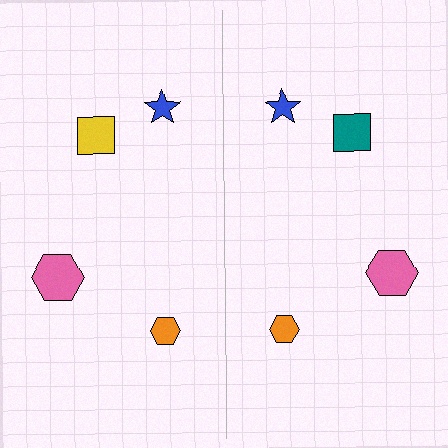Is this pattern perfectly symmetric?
No, the pattern is not perfectly symmetric. The teal square on the right side breaks the symmetry — its mirror counterpart is yellow.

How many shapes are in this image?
There are 8 shapes in this image.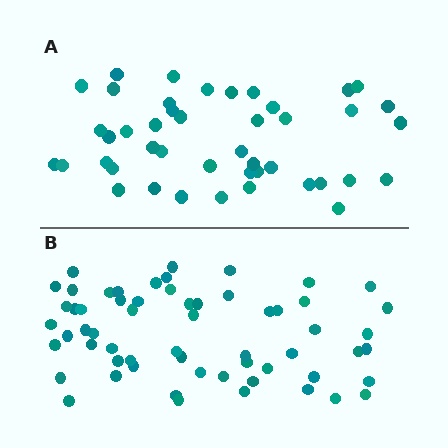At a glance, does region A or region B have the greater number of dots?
Region B (the bottom region) has more dots.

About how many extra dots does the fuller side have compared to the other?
Region B has approximately 15 more dots than region A.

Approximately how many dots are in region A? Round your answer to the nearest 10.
About 40 dots. (The exact count is 44, which rounds to 40.)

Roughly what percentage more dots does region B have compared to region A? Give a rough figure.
About 35% more.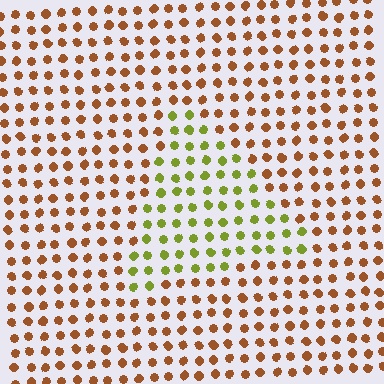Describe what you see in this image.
The image is filled with small brown elements in a uniform arrangement. A triangle-shaped region is visible where the elements are tinted to a slightly different hue, forming a subtle color boundary.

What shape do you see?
I see a triangle.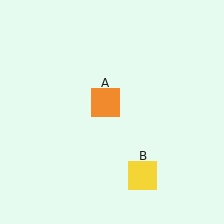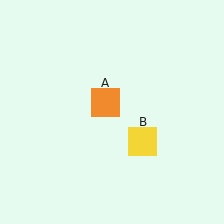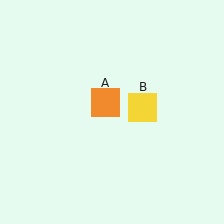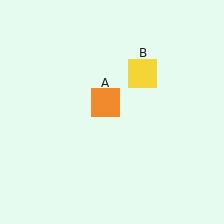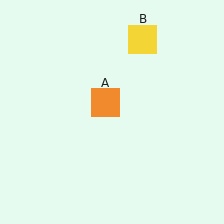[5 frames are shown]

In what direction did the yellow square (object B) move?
The yellow square (object B) moved up.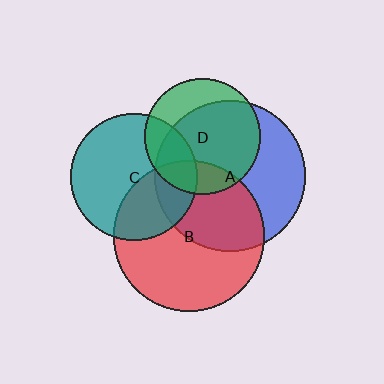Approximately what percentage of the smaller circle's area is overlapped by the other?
Approximately 25%.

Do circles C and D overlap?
Yes.